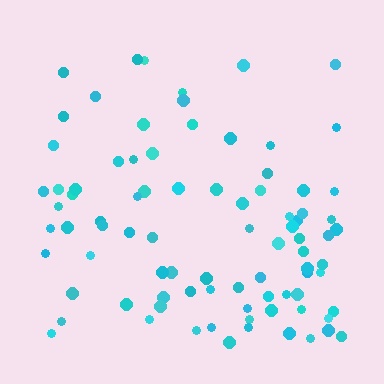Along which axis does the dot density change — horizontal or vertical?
Vertical.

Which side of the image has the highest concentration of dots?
The bottom.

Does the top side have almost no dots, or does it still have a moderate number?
Still a moderate number, just noticeably fewer than the bottom.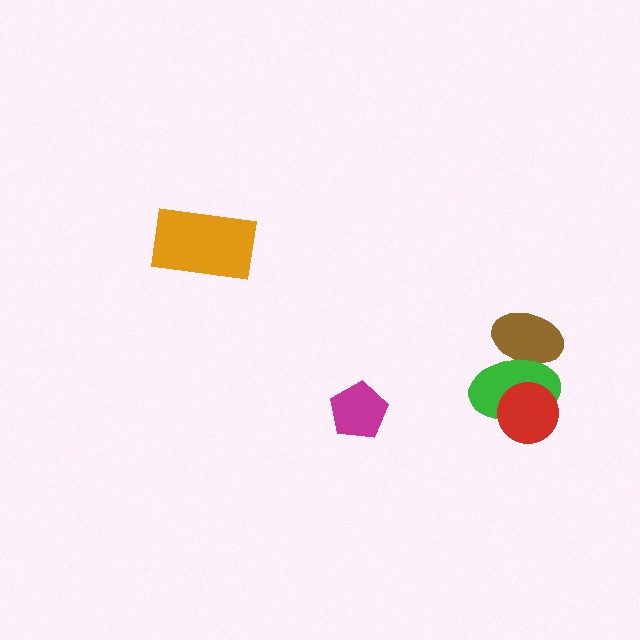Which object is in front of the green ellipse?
The red circle is in front of the green ellipse.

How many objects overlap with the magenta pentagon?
0 objects overlap with the magenta pentagon.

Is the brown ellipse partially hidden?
Yes, it is partially covered by another shape.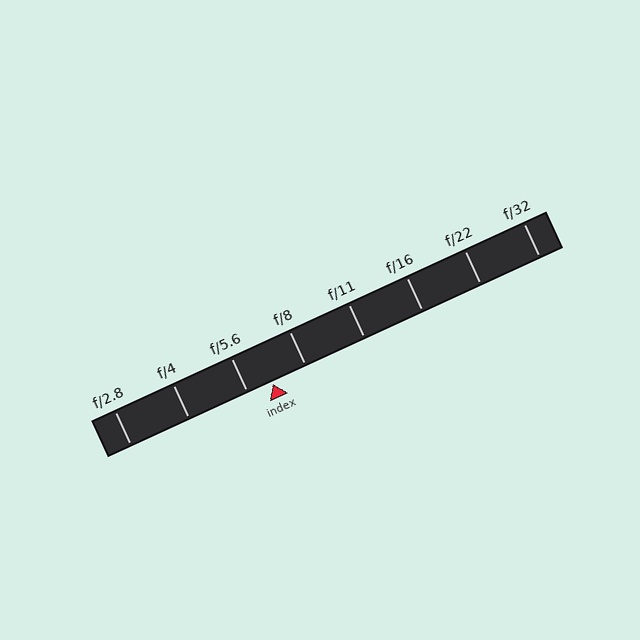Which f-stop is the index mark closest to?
The index mark is closest to f/5.6.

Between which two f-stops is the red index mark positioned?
The index mark is between f/5.6 and f/8.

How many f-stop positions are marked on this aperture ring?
There are 8 f-stop positions marked.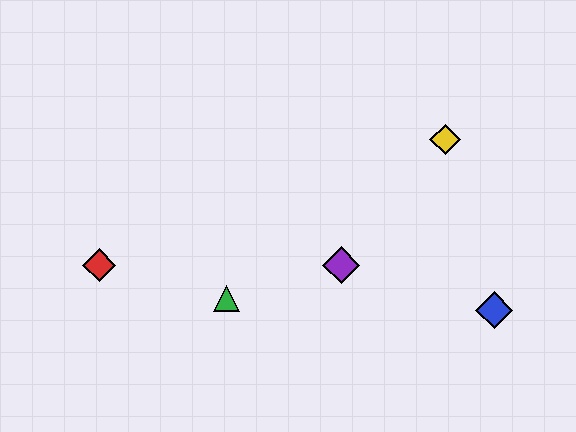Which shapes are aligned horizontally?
The red diamond, the purple diamond are aligned horizontally.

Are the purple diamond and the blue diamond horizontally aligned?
No, the purple diamond is at y≈265 and the blue diamond is at y≈310.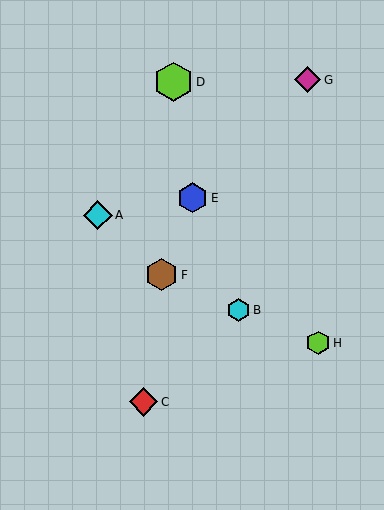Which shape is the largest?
The lime hexagon (labeled D) is the largest.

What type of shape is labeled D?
Shape D is a lime hexagon.